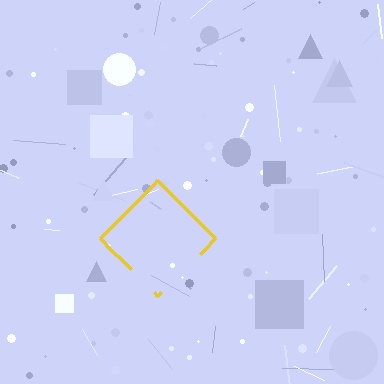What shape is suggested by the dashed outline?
The dashed outline suggests a diamond.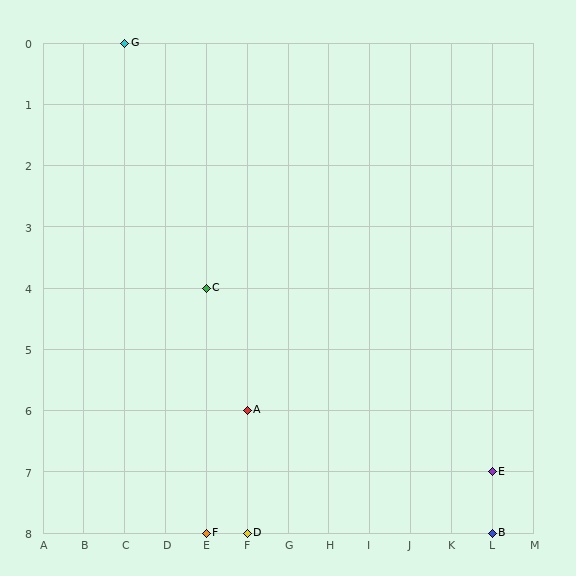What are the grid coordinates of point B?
Point B is at grid coordinates (L, 8).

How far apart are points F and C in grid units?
Points F and C are 4 rows apart.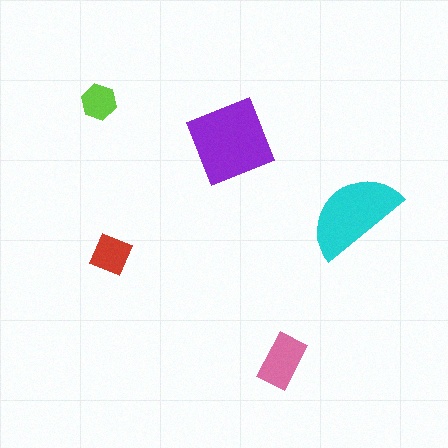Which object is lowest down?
The pink rectangle is bottommost.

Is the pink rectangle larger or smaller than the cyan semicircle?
Smaller.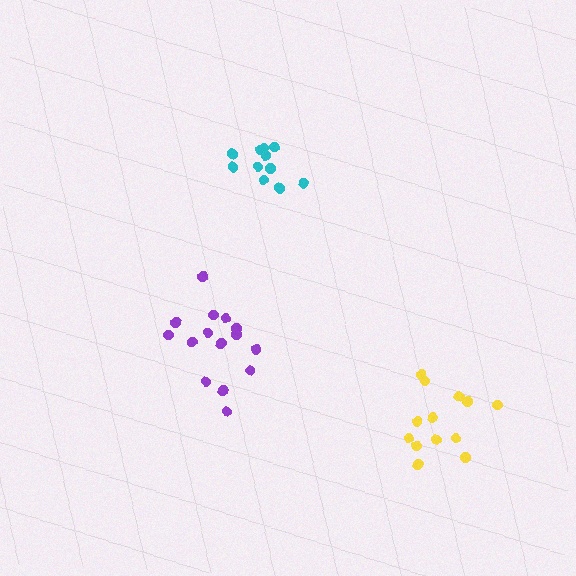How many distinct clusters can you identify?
There are 3 distinct clusters.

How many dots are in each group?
Group 1: 15 dots, Group 2: 11 dots, Group 3: 13 dots (39 total).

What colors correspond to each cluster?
The clusters are colored: purple, cyan, yellow.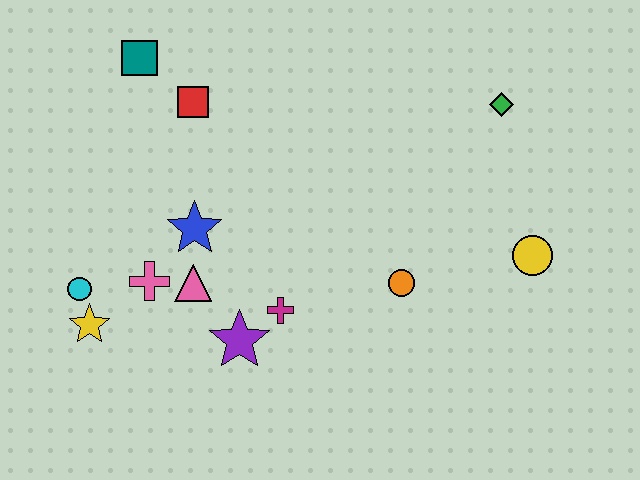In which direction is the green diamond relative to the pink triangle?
The green diamond is to the right of the pink triangle.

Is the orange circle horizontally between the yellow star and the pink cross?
No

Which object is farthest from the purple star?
The green diamond is farthest from the purple star.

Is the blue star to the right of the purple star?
No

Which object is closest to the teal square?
The red square is closest to the teal square.